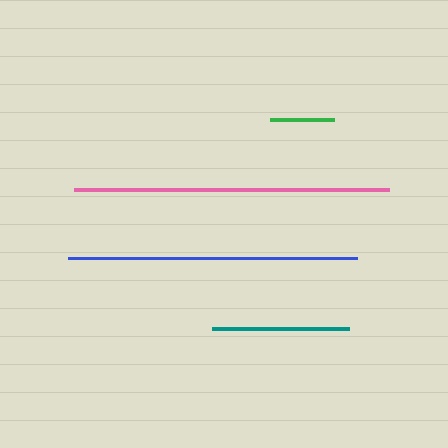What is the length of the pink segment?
The pink segment is approximately 315 pixels long.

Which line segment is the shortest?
The green line is the shortest at approximately 64 pixels.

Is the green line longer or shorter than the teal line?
The teal line is longer than the green line.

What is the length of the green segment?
The green segment is approximately 64 pixels long.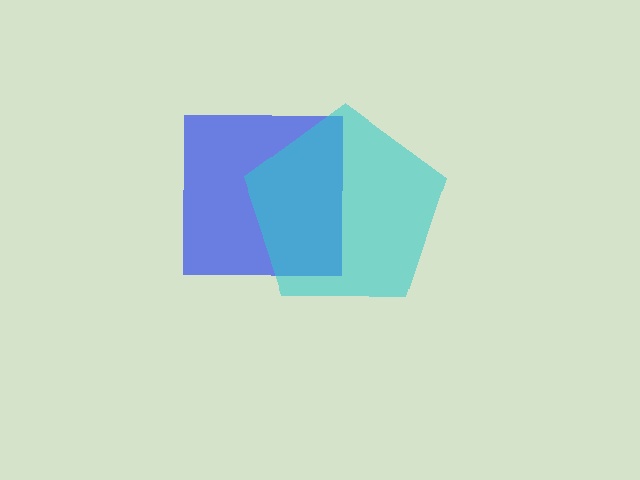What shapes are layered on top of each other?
The layered shapes are: a blue square, a cyan pentagon.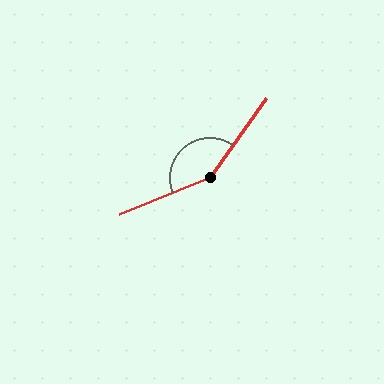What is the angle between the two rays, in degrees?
Approximately 147 degrees.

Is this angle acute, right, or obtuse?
It is obtuse.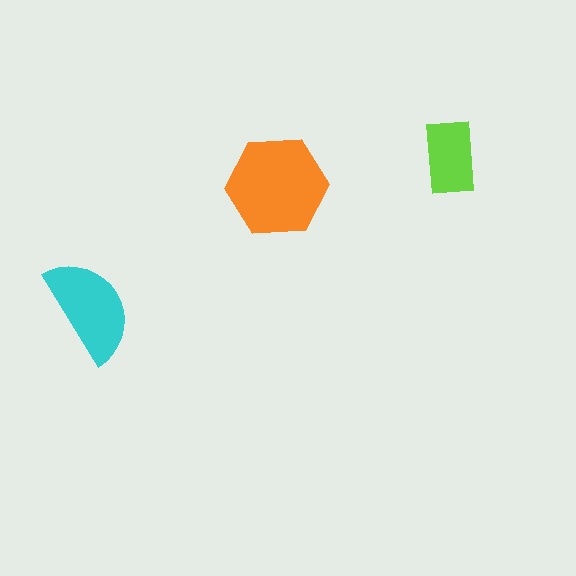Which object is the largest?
The orange hexagon.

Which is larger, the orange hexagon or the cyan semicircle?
The orange hexagon.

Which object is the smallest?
The lime rectangle.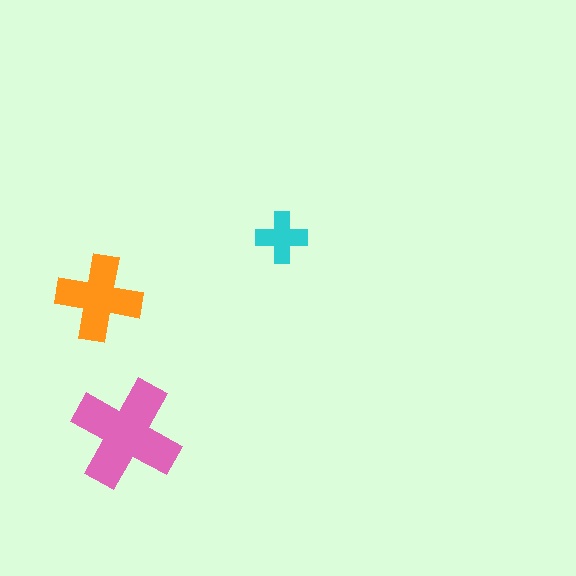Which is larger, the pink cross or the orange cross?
The pink one.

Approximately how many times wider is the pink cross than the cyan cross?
About 2 times wider.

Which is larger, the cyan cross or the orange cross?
The orange one.